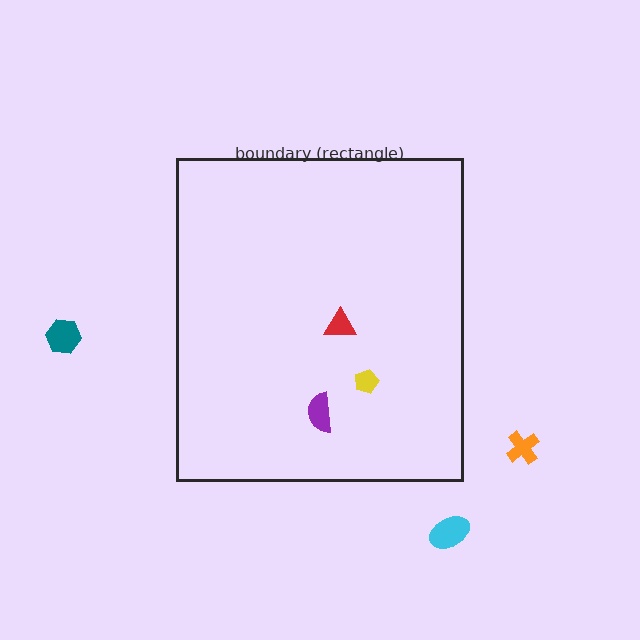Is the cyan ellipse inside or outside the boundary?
Outside.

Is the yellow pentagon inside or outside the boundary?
Inside.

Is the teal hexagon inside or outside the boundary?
Outside.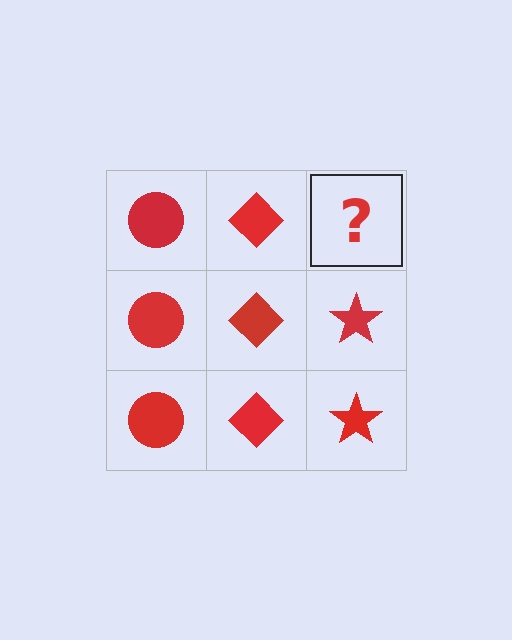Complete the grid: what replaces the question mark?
The question mark should be replaced with a red star.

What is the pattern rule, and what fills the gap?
The rule is that each column has a consistent shape. The gap should be filled with a red star.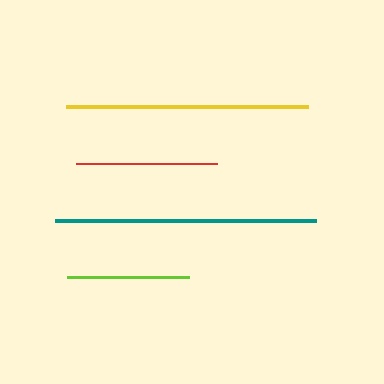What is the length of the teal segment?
The teal segment is approximately 261 pixels long.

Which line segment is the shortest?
The lime line is the shortest at approximately 122 pixels.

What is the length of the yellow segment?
The yellow segment is approximately 242 pixels long.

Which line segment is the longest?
The teal line is the longest at approximately 261 pixels.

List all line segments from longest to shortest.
From longest to shortest: teal, yellow, red, lime.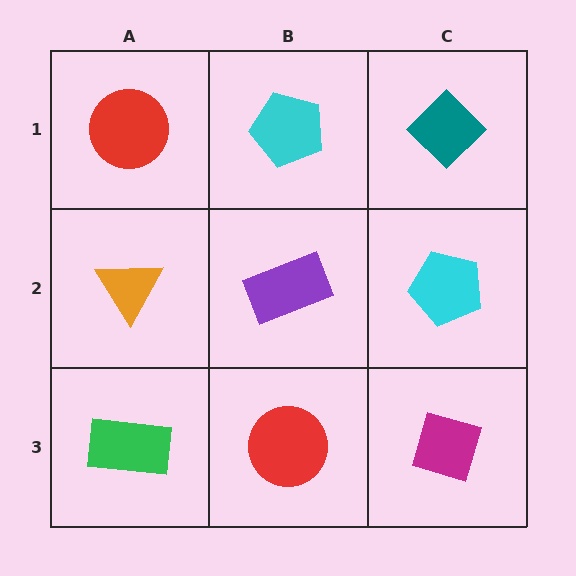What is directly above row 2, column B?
A cyan pentagon.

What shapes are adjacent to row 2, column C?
A teal diamond (row 1, column C), a magenta diamond (row 3, column C), a purple rectangle (row 2, column B).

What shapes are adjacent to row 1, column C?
A cyan pentagon (row 2, column C), a cyan pentagon (row 1, column B).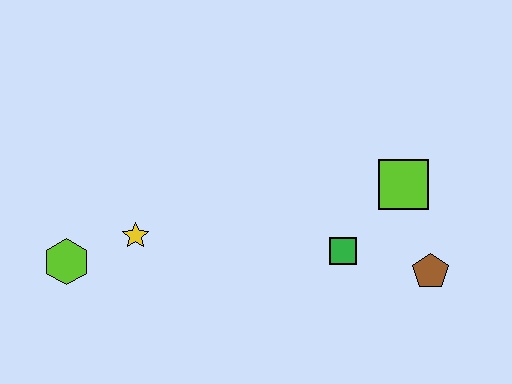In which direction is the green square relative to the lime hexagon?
The green square is to the right of the lime hexagon.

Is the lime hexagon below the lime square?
Yes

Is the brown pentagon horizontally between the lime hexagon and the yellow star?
No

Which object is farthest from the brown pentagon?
The lime hexagon is farthest from the brown pentagon.